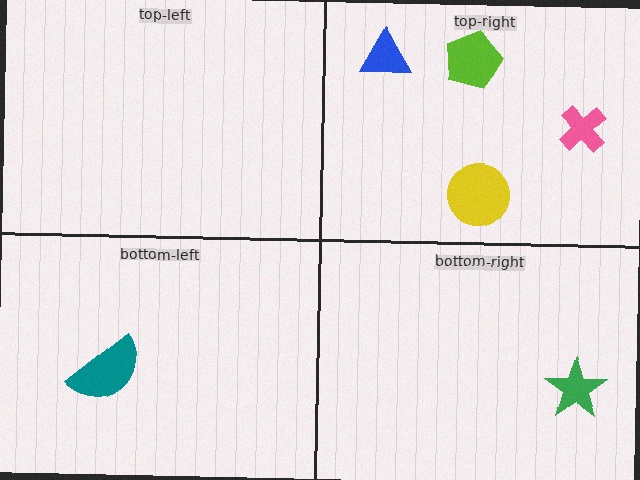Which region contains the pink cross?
The top-right region.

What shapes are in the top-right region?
The blue triangle, the yellow circle, the pink cross, the lime pentagon.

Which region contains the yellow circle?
The top-right region.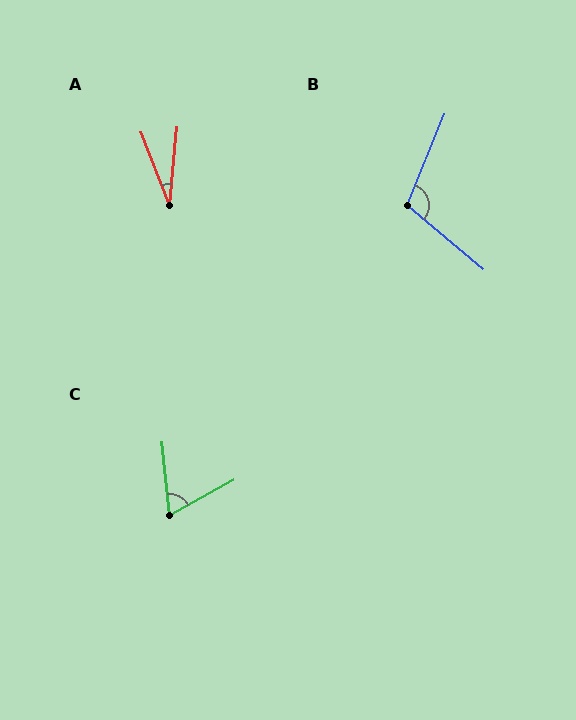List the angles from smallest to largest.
A (27°), C (67°), B (108°).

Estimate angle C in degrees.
Approximately 67 degrees.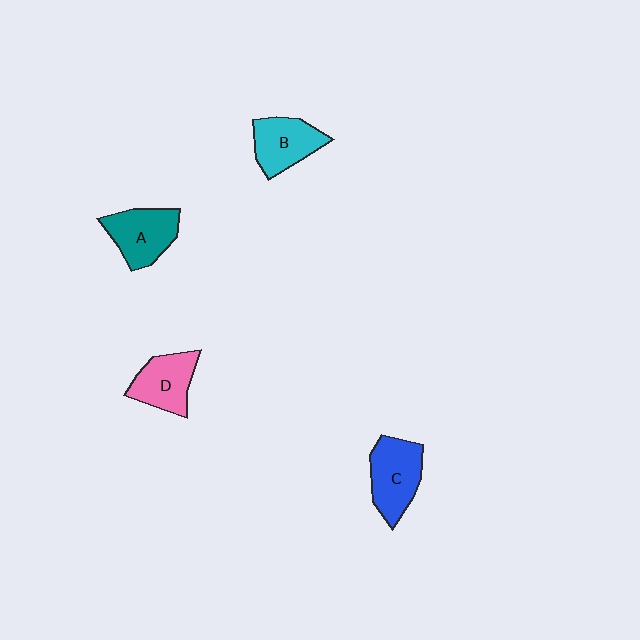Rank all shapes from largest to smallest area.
From largest to smallest: C (blue), A (teal), B (cyan), D (pink).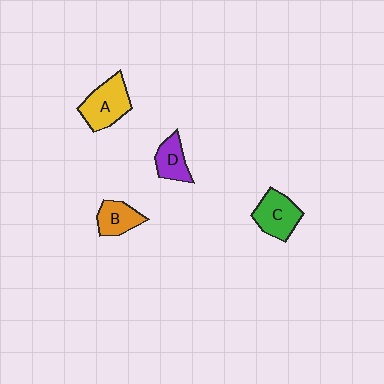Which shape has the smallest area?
Shape D (purple).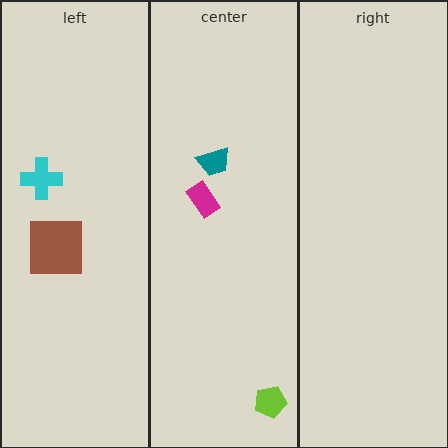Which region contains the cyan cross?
The left region.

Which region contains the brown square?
The left region.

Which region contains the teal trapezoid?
The center region.